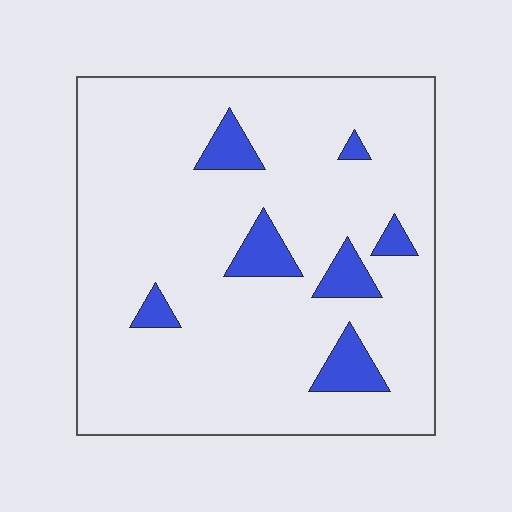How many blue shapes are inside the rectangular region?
7.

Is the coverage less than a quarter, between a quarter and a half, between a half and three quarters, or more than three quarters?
Less than a quarter.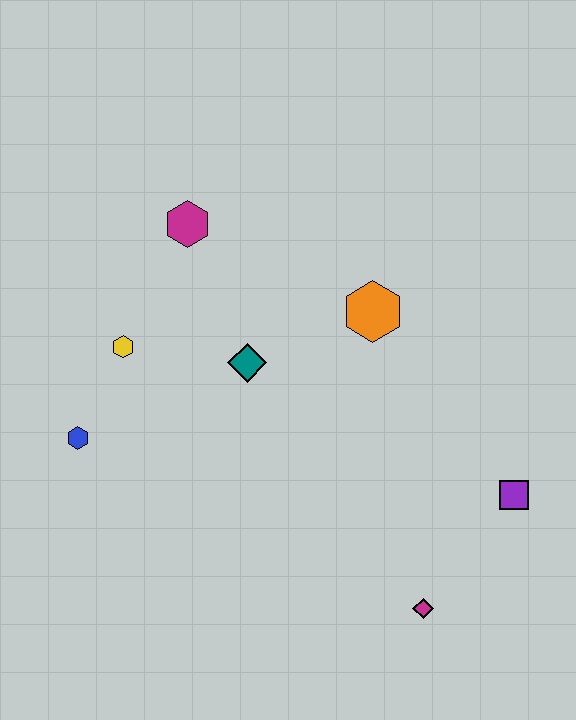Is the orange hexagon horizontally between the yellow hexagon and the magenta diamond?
Yes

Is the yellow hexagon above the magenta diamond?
Yes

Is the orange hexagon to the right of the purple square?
No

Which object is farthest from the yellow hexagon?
The purple square is farthest from the yellow hexagon.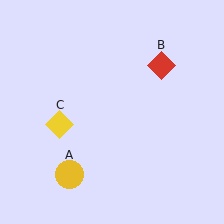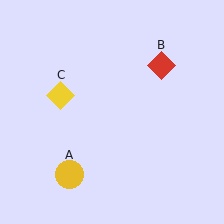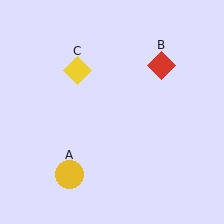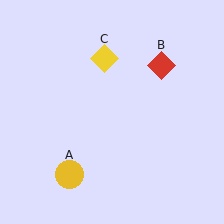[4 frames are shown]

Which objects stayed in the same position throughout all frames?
Yellow circle (object A) and red diamond (object B) remained stationary.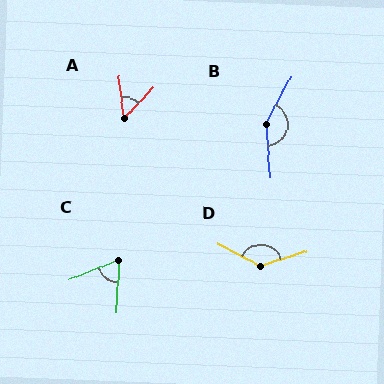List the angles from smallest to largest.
A (50°), C (65°), D (134°), B (149°).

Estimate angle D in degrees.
Approximately 134 degrees.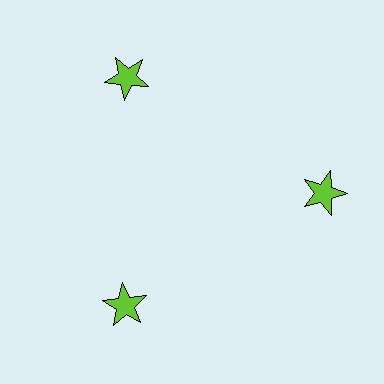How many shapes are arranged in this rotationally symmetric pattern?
There are 3 shapes, arranged in 3 groups of 1.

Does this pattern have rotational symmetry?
Yes, this pattern has 3-fold rotational symmetry. It looks the same after rotating 120 degrees around the center.